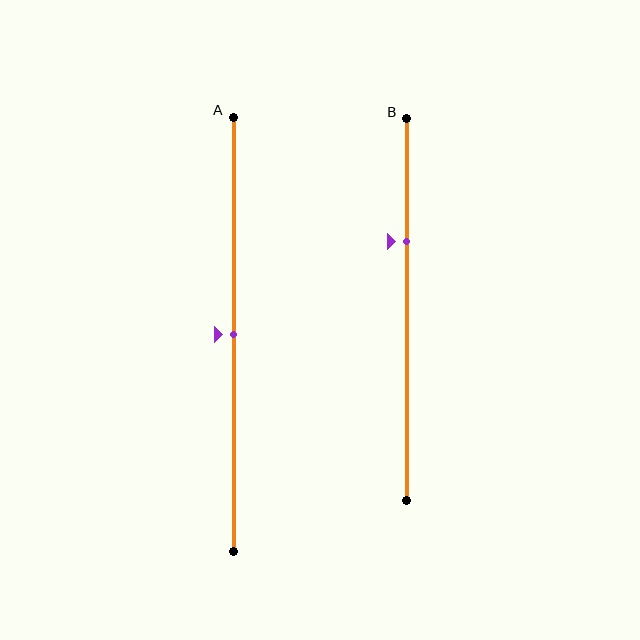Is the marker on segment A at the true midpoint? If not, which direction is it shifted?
Yes, the marker on segment A is at the true midpoint.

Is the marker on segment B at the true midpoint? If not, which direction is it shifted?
No, the marker on segment B is shifted upward by about 18% of the segment length.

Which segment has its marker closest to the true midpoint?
Segment A has its marker closest to the true midpoint.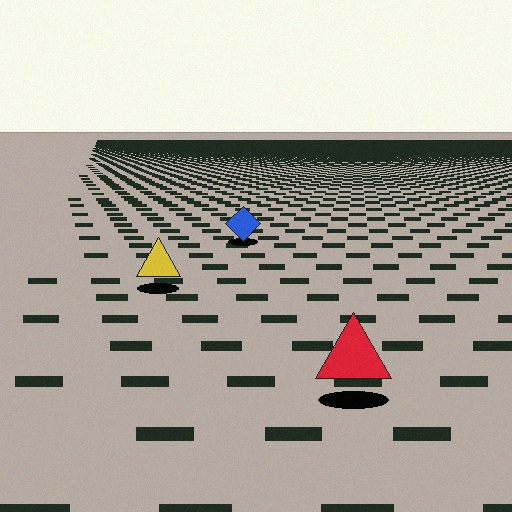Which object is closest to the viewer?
The red triangle is closest. The texture marks near it are larger and more spread out.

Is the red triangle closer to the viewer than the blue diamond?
Yes. The red triangle is closer — you can tell from the texture gradient: the ground texture is coarser near it.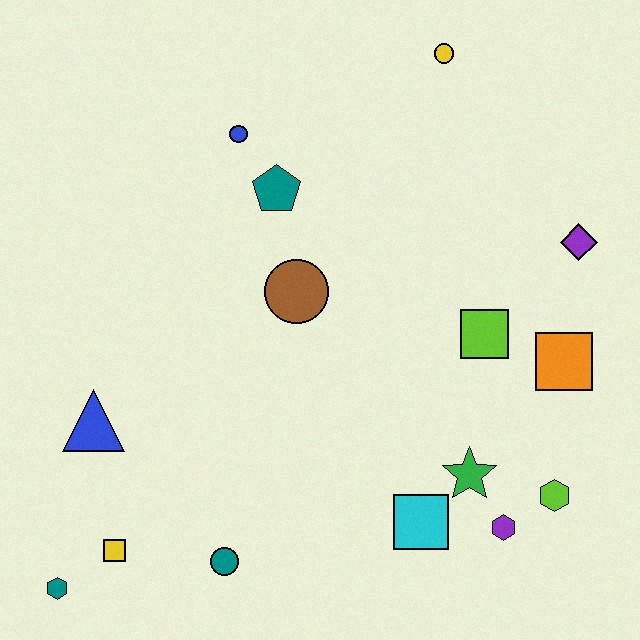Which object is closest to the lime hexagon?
The purple hexagon is closest to the lime hexagon.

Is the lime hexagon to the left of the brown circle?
No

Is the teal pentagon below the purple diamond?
No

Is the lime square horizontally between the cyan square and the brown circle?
No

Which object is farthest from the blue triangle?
The purple diamond is farthest from the blue triangle.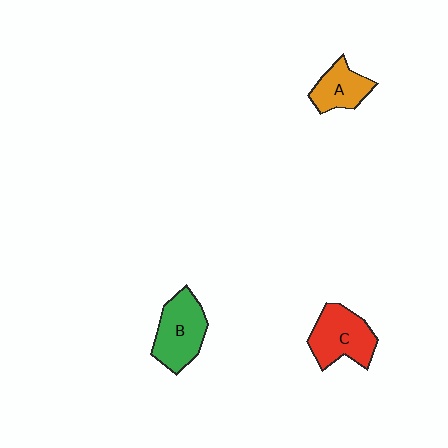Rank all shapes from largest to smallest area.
From largest to smallest: B (green), C (red), A (orange).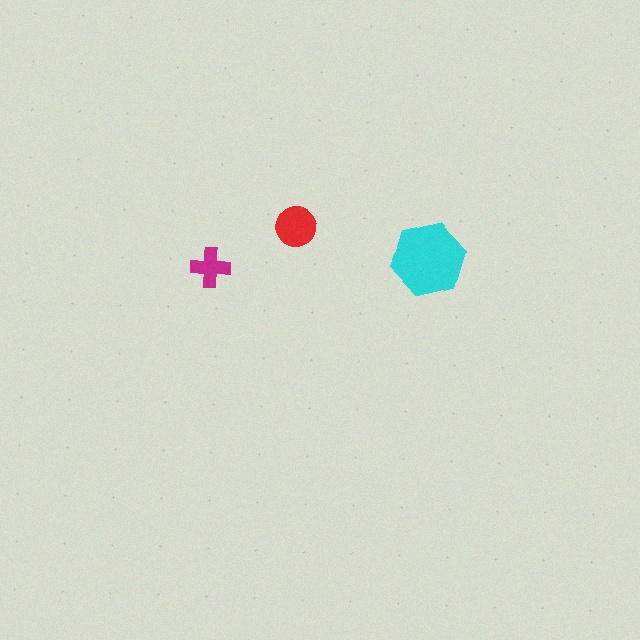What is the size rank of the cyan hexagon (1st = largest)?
1st.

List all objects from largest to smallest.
The cyan hexagon, the red circle, the magenta cross.